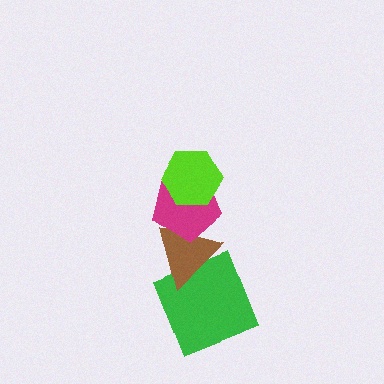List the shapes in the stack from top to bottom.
From top to bottom: the lime hexagon, the magenta pentagon, the brown triangle, the green square.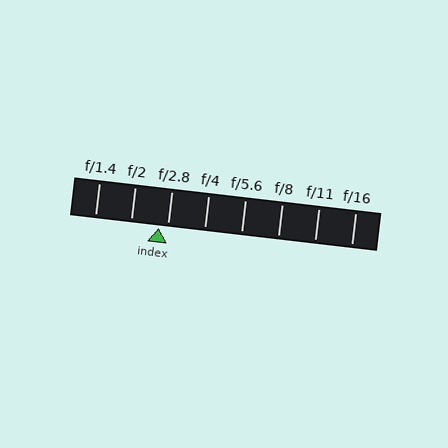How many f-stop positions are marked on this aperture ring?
There are 8 f-stop positions marked.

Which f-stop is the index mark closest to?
The index mark is closest to f/2.8.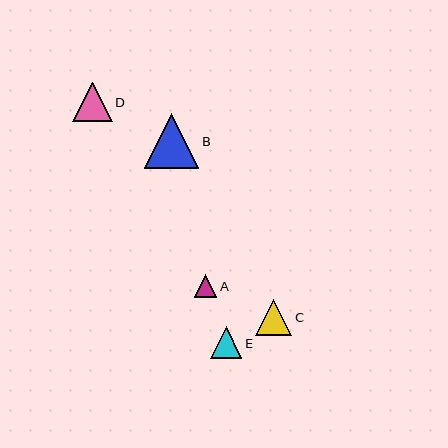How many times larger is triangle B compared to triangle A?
Triangle B is approximately 2.4 times the size of triangle A.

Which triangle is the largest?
Triangle B is the largest with a size of approximately 54 pixels.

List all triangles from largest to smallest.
From largest to smallest: B, D, C, E, A.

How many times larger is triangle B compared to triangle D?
Triangle B is approximately 1.4 times the size of triangle D.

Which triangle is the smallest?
Triangle A is the smallest with a size of approximately 23 pixels.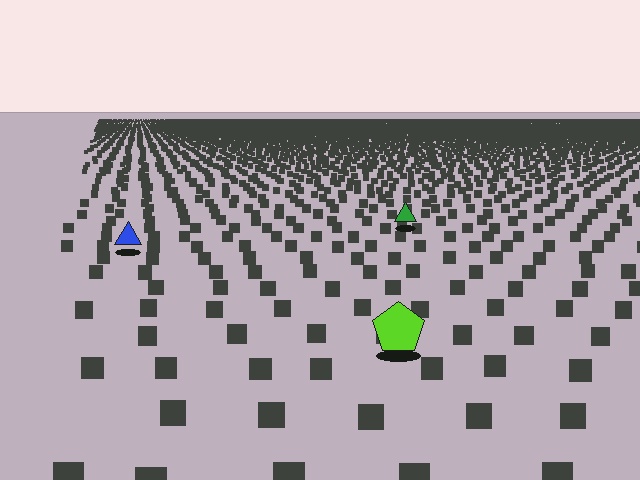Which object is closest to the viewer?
The lime pentagon is closest. The texture marks near it are larger and more spread out.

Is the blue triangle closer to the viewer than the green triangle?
Yes. The blue triangle is closer — you can tell from the texture gradient: the ground texture is coarser near it.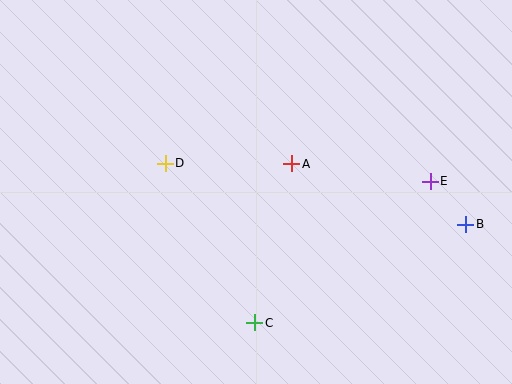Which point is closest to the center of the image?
Point A at (292, 164) is closest to the center.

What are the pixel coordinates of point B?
Point B is at (466, 224).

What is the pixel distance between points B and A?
The distance between B and A is 184 pixels.